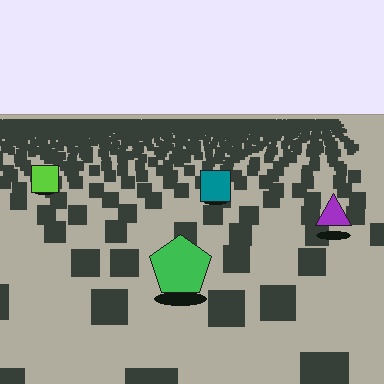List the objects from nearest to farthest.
From nearest to farthest: the green pentagon, the purple triangle, the teal square, the lime square.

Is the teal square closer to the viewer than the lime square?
Yes. The teal square is closer — you can tell from the texture gradient: the ground texture is coarser near it.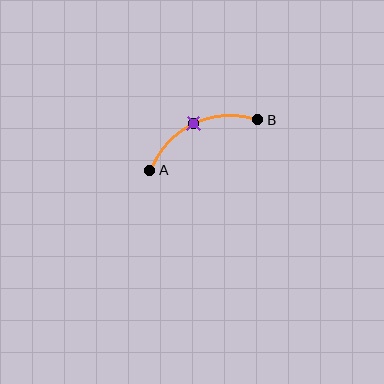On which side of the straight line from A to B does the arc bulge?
The arc bulges above the straight line connecting A and B.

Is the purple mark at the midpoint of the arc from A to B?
Yes. The purple mark lies on the arc at equal arc-length from both A and B — it is the arc midpoint.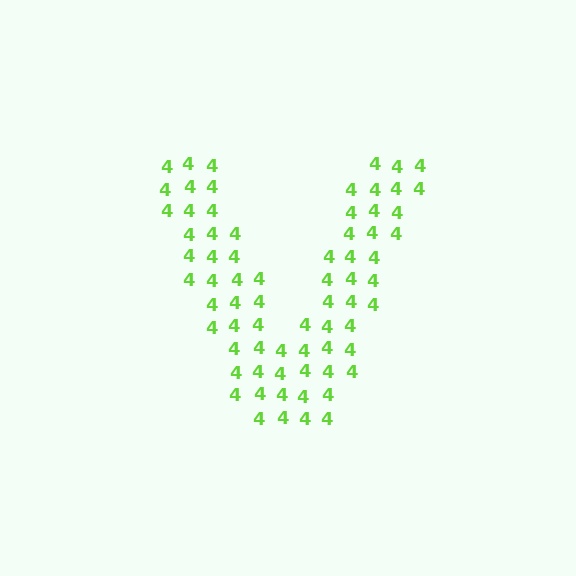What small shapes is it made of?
It is made of small digit 4's.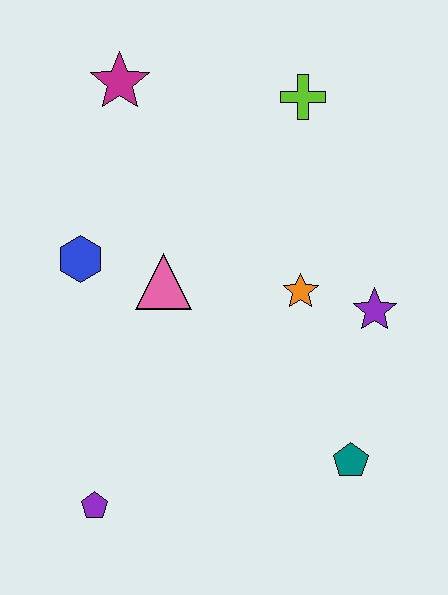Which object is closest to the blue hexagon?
The pink triangle is closest to the blue hexagon.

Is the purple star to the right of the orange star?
Yes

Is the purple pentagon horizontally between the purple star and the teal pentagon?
No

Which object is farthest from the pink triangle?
The teal pentagon is farthest from the pink triangle.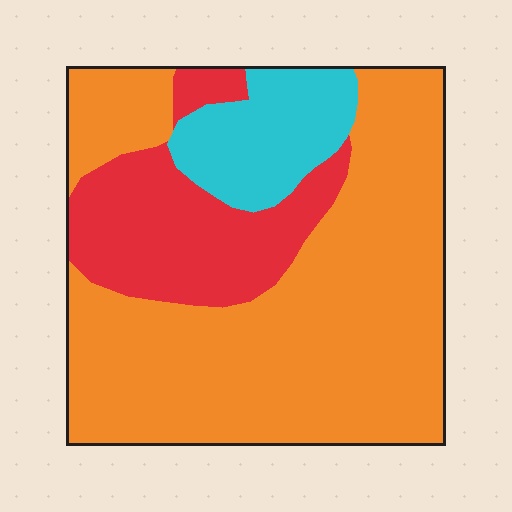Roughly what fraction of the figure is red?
Red takes up about one fifth (1/5) of the figure.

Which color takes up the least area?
Cyan, at roughly 15%.